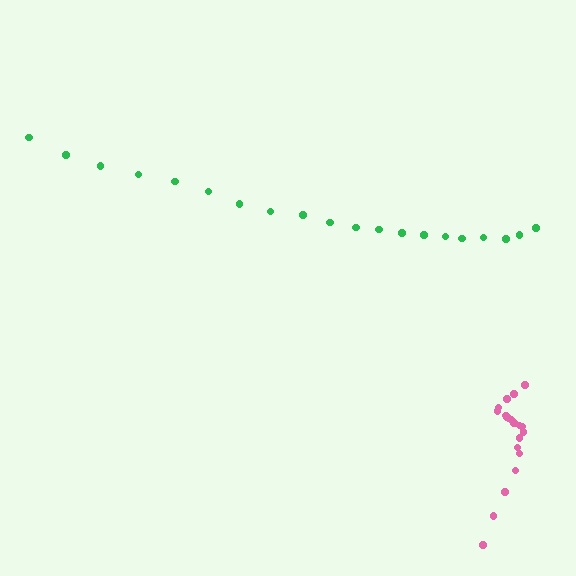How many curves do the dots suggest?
There are 2 distinct paths.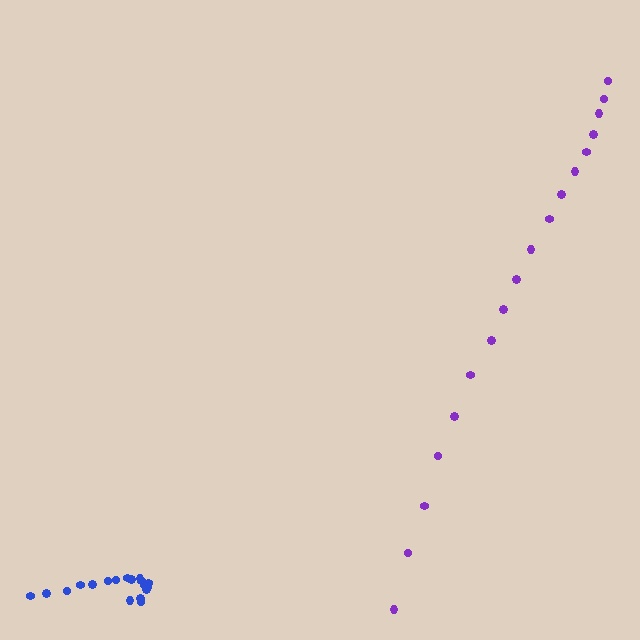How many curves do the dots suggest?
There are 2 distinct paths.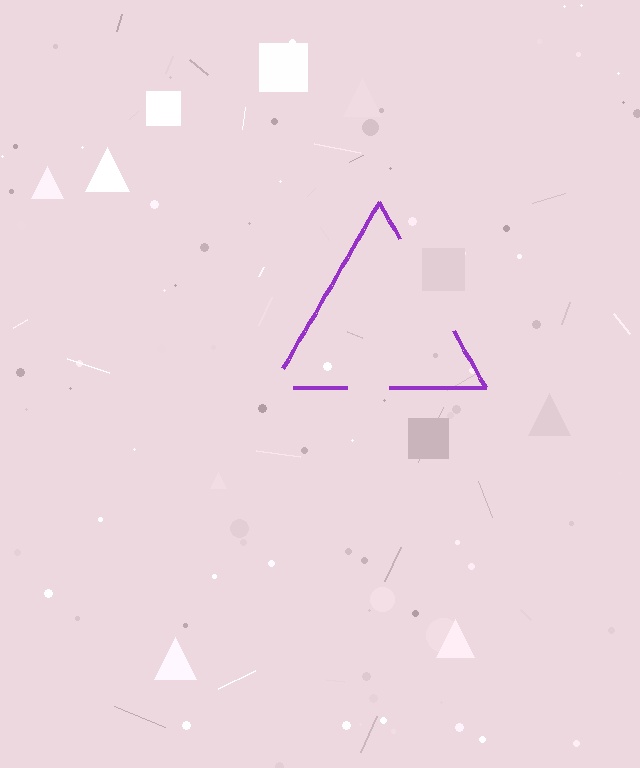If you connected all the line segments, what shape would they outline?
They would outline a triangle.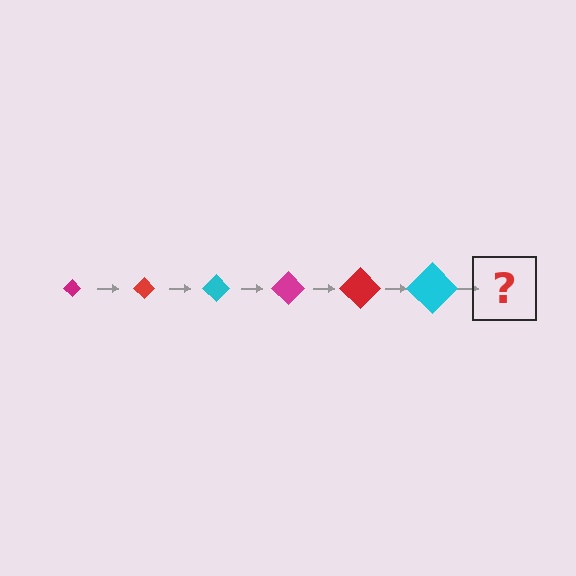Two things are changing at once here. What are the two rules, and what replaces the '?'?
The two rules are that the diamond grows larger each step and the color cycles through magenta, red, and cyan. The '?' should be a magenta diamond, larger than the previous one.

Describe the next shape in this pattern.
It should be a magenta diamond, larger than the previous one.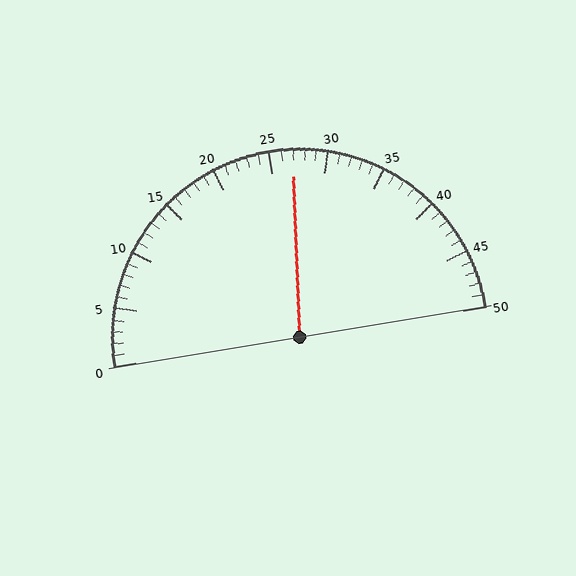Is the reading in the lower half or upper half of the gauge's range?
The reading is in the upper half of the range (0 to 50).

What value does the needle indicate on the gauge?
The needle indicates approximately 27.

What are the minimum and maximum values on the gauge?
The gauge ranges from 0 to 50.